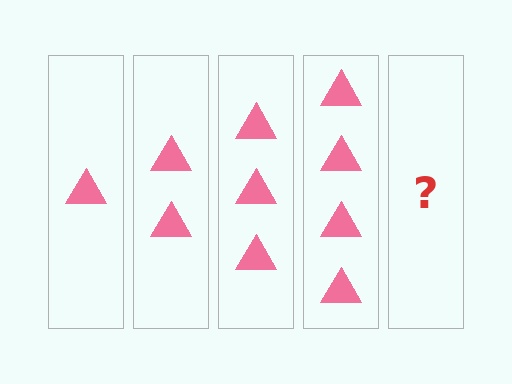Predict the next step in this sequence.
The next step is 5 triangles.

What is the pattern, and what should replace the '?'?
The pattern is that each step adds one more triangle. The '?' should be 5 triangles.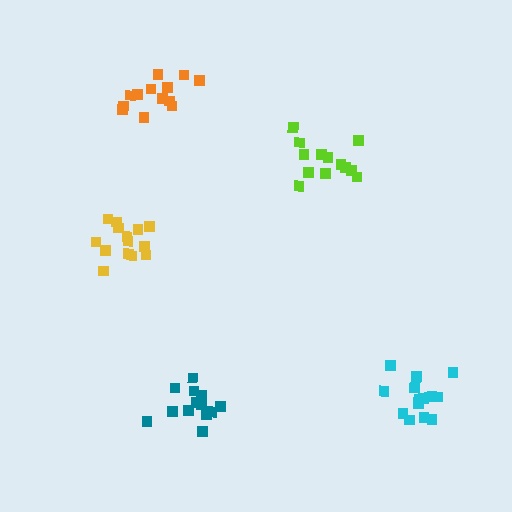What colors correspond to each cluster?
The clusters are colored: teal, cyan, lime, orange, yellow.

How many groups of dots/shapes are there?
There are 5 groups.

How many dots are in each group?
Group 1: 13 dots, Group 2: 16 dots, Group 3: 13 dots, Group 4: 13 dots, Group 5: 14 dots (69 total).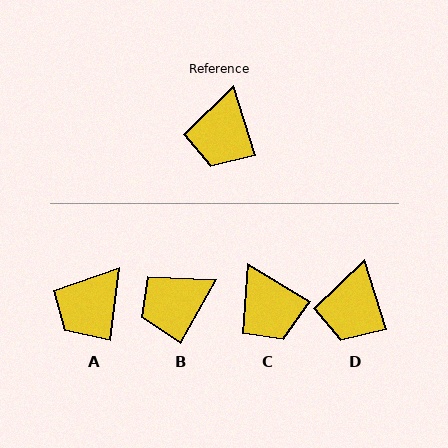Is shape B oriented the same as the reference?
No, it is off by about 47 degrees.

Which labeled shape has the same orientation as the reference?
D.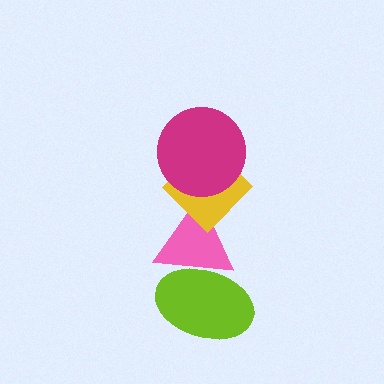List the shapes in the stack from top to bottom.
From top to bottom: the magenta circle, the yellow diamond, the pink triangle, the lime ellipse.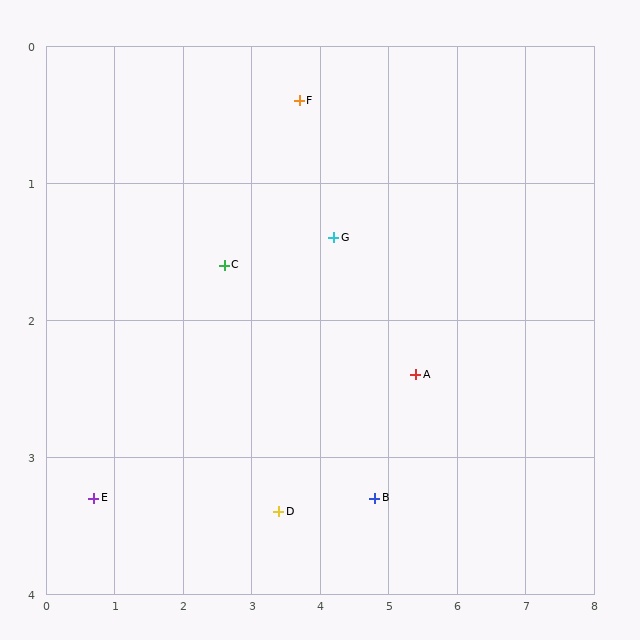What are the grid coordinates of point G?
Point G is at approximately (4.2, 1.4).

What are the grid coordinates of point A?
Point A is at approximately (5.4, 2.4).